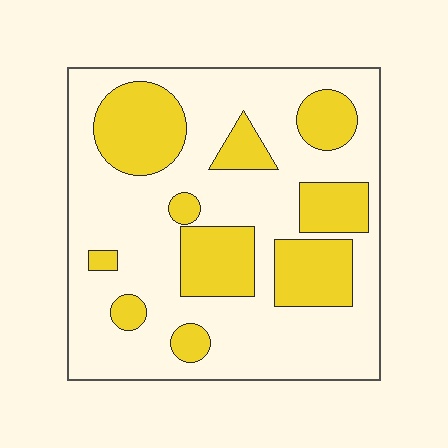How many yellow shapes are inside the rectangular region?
10.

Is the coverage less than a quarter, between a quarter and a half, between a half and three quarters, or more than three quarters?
Between a quarter and a half.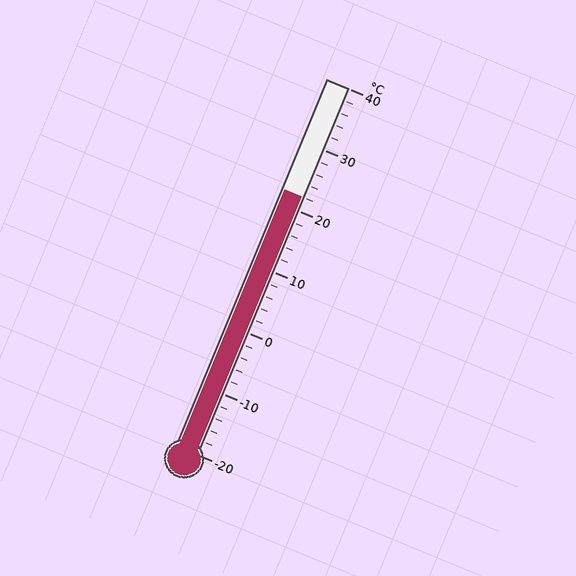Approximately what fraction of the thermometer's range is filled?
The thermometer is filled to approximately 70% of its range.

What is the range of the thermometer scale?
The thermometer scale ranges from -20°C to 40°C.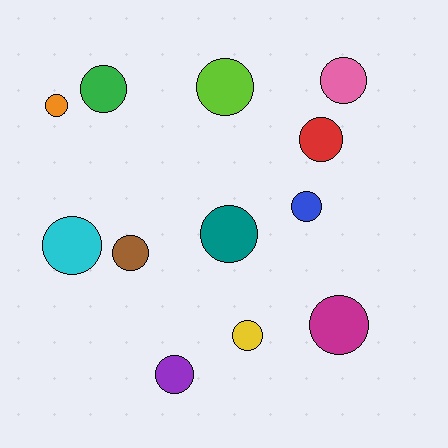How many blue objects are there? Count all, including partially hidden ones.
There is 1 blue object.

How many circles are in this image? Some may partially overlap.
There are 12 circles.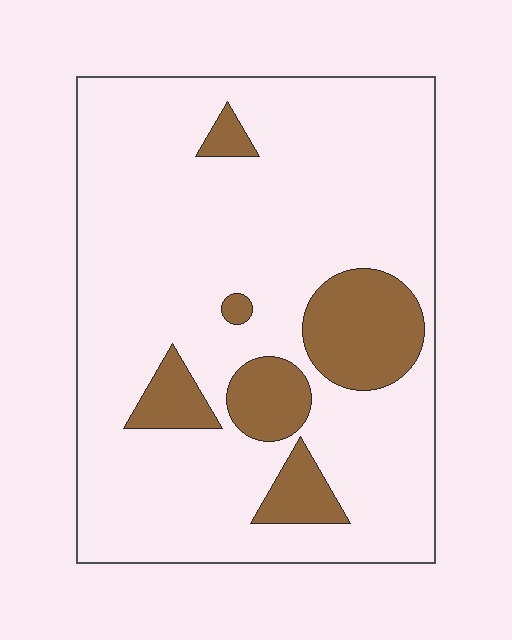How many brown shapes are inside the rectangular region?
6.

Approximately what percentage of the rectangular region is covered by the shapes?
Approximately 15%.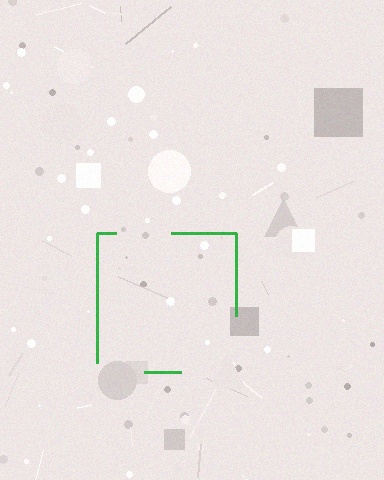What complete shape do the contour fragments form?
The contour fragments form a square.